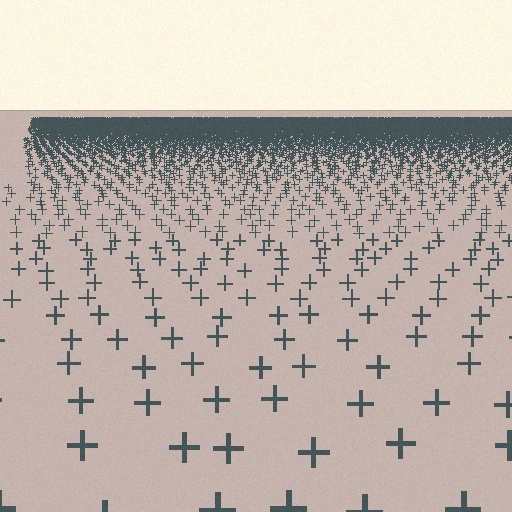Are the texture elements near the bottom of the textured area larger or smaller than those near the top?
Larger. Near the bottom, elements are closer to the viewer and appear at a bigger on-screen size.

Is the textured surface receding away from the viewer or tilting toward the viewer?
The surface is receding away from the viewer. Texture elements get smaller and denser toward the top.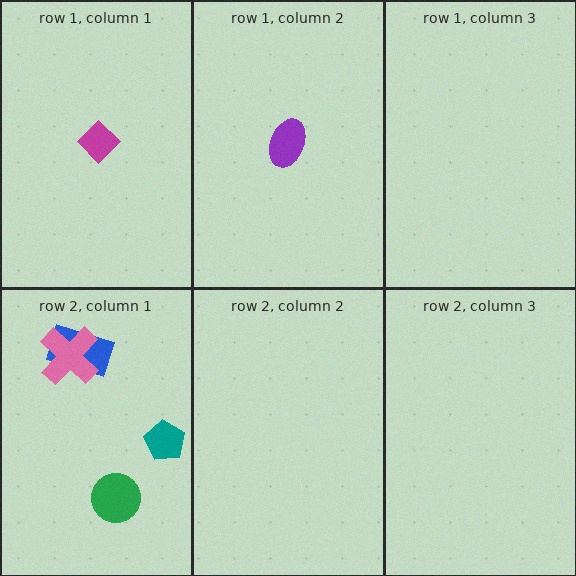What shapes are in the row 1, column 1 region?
The magenta diamond.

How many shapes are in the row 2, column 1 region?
4.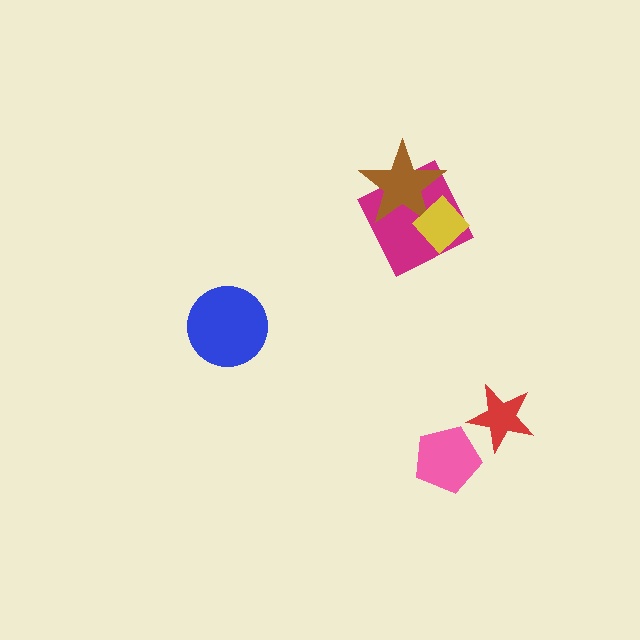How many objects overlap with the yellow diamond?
2 objects overlap with the yellow diamond.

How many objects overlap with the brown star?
2 objects overlap with the brown star.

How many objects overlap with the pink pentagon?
0 objects overlap with the pink pentagon.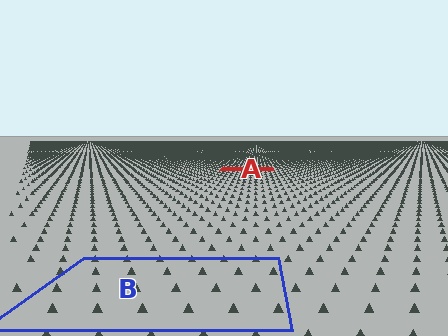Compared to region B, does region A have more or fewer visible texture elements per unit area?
Region A has more texture elements per unit area — they are packed more densely because it is farther away.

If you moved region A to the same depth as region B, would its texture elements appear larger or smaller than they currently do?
They would appear larger. At a closer depth, the same texture elements are projected at a bigger on-screen size.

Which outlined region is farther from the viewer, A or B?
Region A is farther from the viewer — the texture elements inside it appear smaller and more densely packed.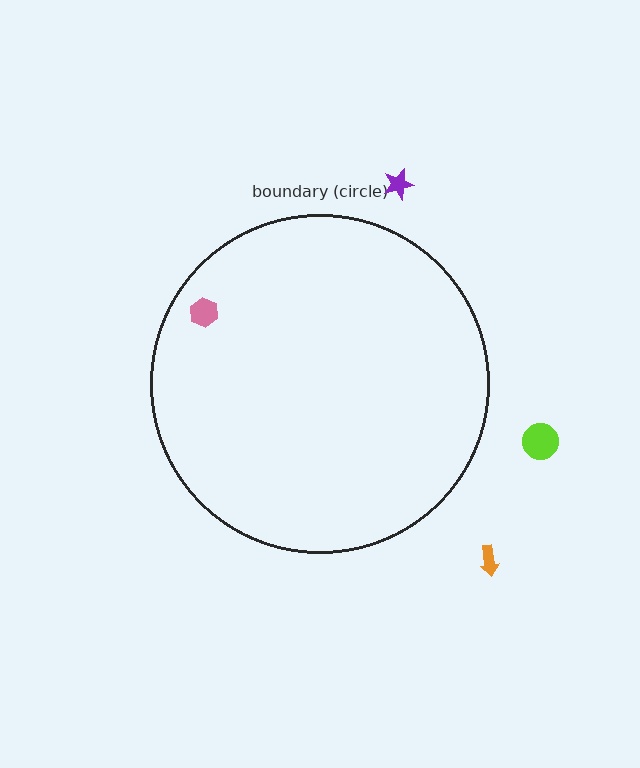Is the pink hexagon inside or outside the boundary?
Inside.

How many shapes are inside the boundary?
1 inside, 3 outside.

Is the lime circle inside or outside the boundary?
Outside.